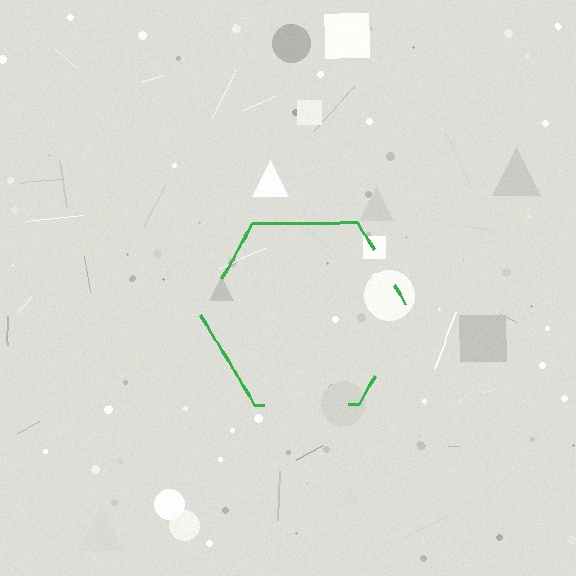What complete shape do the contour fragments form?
The contour fragments form a hexagon.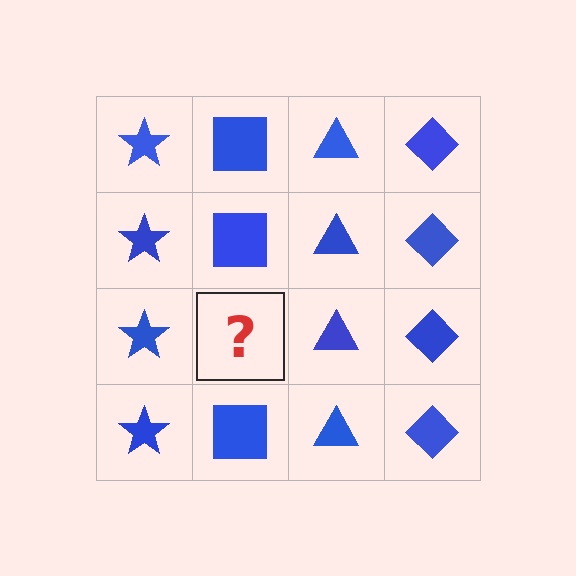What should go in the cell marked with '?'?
The missing cell should contain a blue square.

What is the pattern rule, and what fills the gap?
The rule is that each column has a consistent shape. The gap should be filled with a blue square.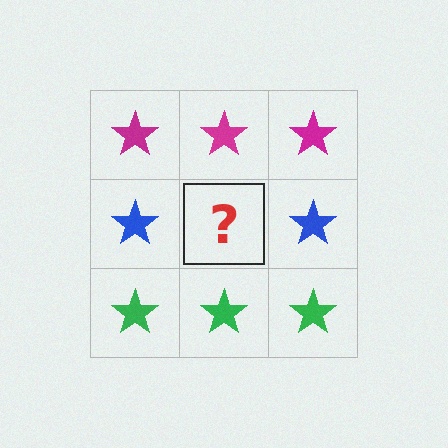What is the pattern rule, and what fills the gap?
The rule is that each row has a consistent color. The gap should be filled with a blue star.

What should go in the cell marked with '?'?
The missing cell should contain a blue star.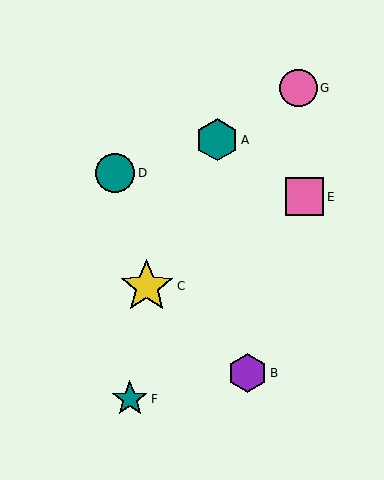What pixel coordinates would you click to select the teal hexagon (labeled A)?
Click at (217, 140) to select the teal hexagon A.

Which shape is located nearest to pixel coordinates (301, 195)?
The pink square (labeled E) at (305, 197) is nearest to that location.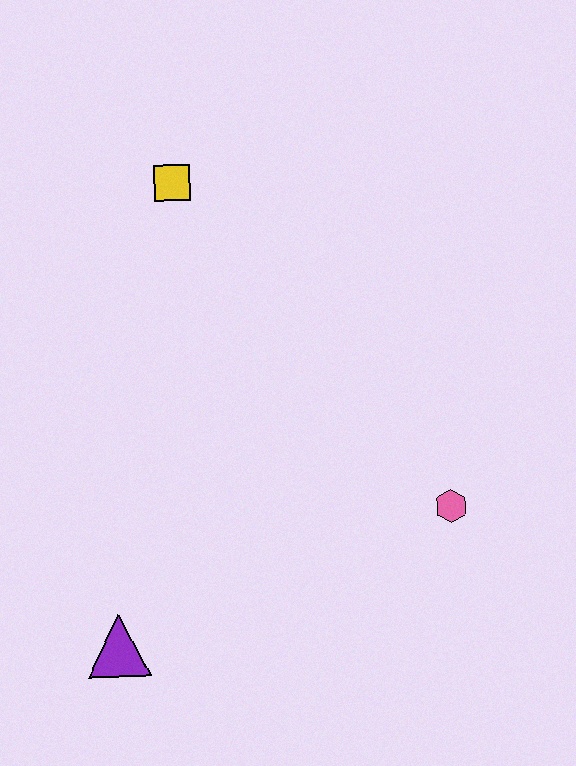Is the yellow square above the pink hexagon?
Yes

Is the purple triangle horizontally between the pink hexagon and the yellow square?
No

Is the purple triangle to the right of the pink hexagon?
No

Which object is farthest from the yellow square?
The purple triangle is farthest from the yellow square.